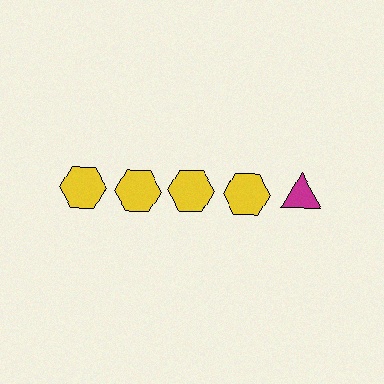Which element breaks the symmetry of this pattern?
The magenta triangle in the top row, rightmost column breaks the symmetry. All other shapes are yellow hexagons.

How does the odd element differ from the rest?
It differs in both color (magenta instead of yellow) and shape (triangle instead of hexagon).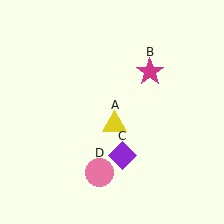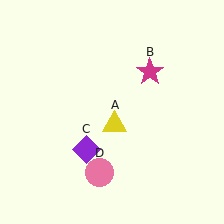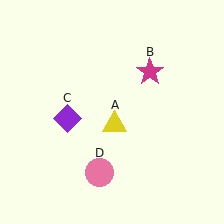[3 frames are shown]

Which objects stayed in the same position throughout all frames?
Yellow triangle (object A) and magenta star (object B) and pink circle (object D) remained stationary.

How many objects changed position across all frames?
1 object changed position: purple diamond (object C).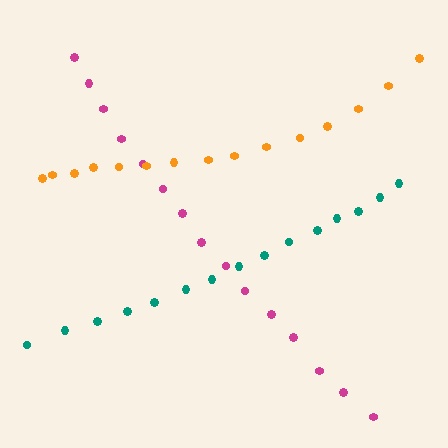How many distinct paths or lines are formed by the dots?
There are 3 distinct paths.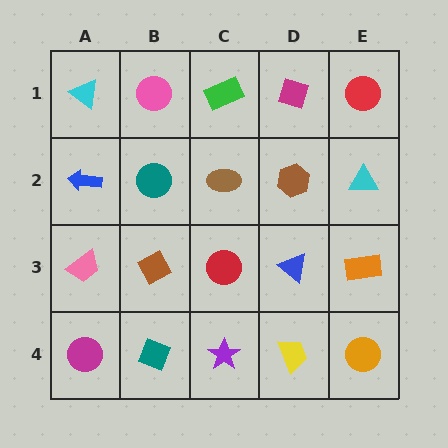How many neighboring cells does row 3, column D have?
4.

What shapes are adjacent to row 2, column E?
A red circle (row 1, column E), an orange rectangle (row 3, column E), a brown hexagon (row 2, column D).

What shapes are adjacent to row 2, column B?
A pink circle (row 1, column B), a brown diamond (row 3, column B), a blue arrow (row 2, column A), a brown ellipse (row 2, column C).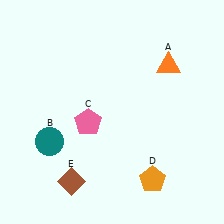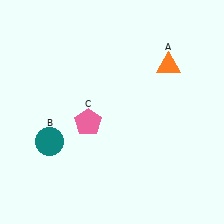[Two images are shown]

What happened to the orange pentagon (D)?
The orange pentagon (D) was removed in Image 2. It was in the bottom-right area of Image 1.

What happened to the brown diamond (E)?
The brown diamond (E) was removed in Image 2. It was in the bottom-left area of Image 1.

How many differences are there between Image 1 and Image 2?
There are 2 differences between the two images.